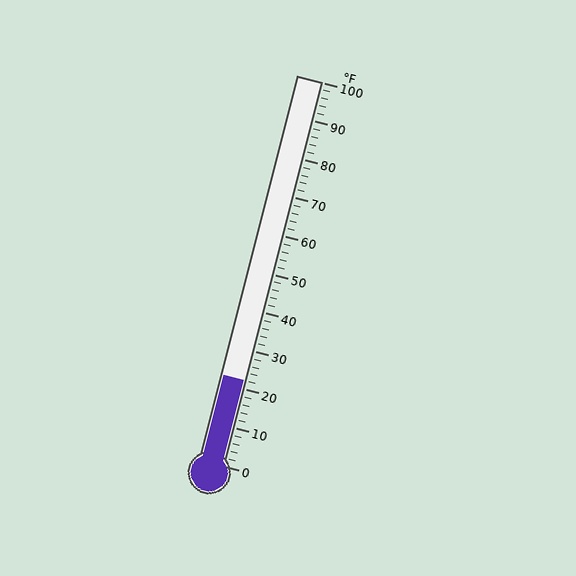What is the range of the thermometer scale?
The thermometer scale ranges from 0°F to 100°F.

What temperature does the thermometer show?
The thermometer shows approximately 22°F.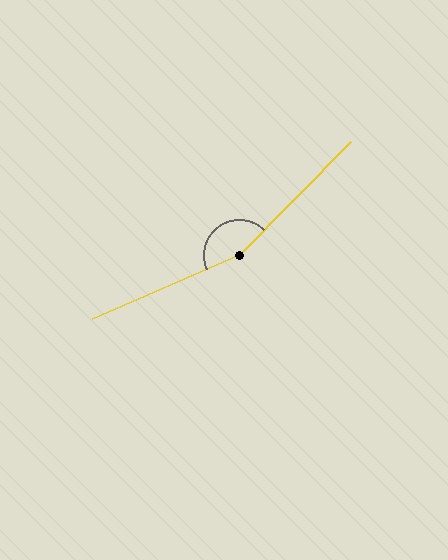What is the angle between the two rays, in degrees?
Approximately 158 degrees.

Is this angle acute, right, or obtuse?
It is obtuse.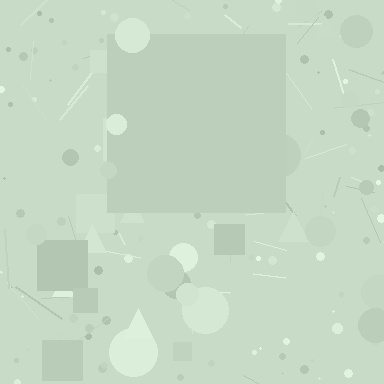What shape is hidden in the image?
A square is hidden in the image.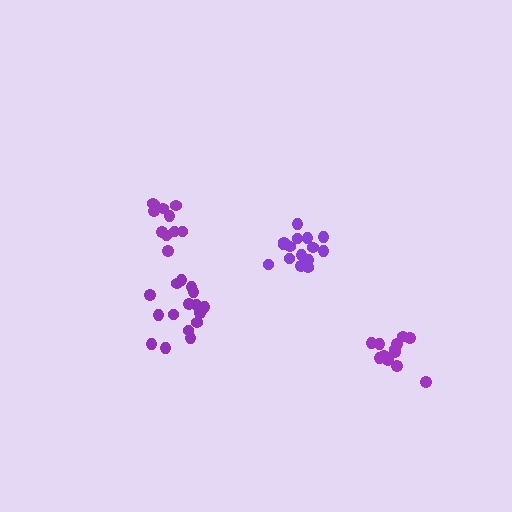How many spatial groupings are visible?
There are 4 spatial groupings.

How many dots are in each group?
Group 1: 12 dots, Group 2: 16 dots, Group 3: 17 dots, Group 4: 11 dots (56 total).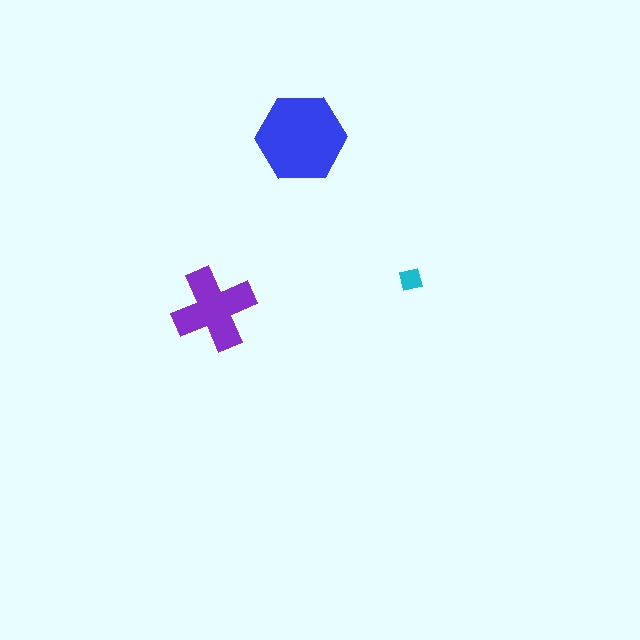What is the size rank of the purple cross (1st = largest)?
2nd.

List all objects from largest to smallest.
The blue hexagon, the purple cross, the cyan square.